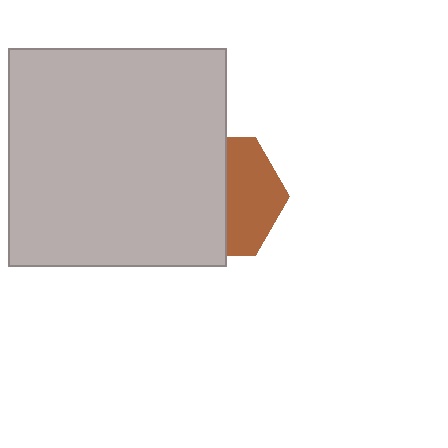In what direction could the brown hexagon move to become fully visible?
The brown hexagon could move right. That would shift it out from behind the light gray square entirely.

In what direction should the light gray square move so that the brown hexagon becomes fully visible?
The light gray square should move left. That is the shortest direction to clear the overlap and leave the brown hexagon fully visible.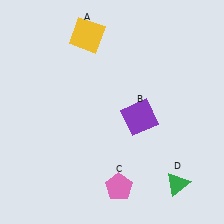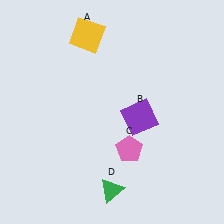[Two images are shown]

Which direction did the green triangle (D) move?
The green triangle (D) moved left.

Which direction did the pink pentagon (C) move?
The pink pentagon (C) moved up.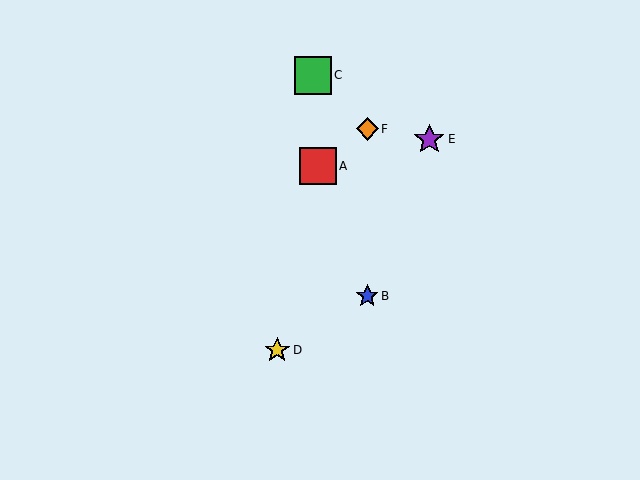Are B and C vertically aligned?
No, B is at x≈367 and C is at x≈313.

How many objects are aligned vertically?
2 objects (B, F) are aligned vertically.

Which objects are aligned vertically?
Objects B, F are aligned vertically.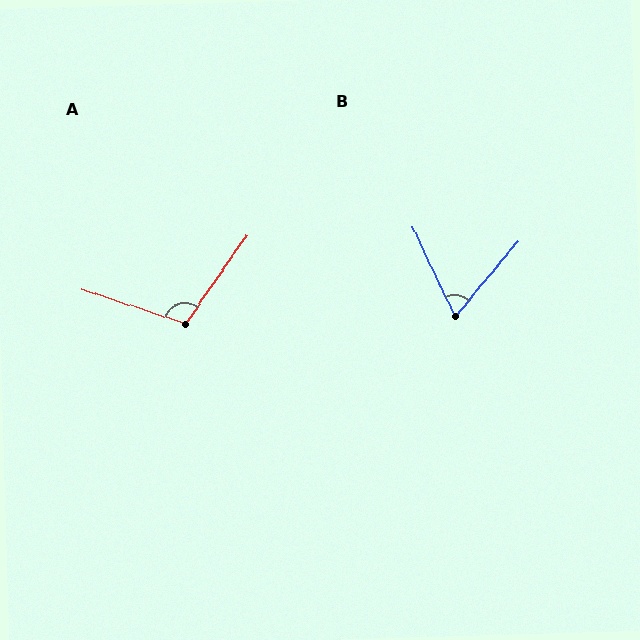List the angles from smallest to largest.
B (65°), A (107°).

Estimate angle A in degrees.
Approximately 107 degrees.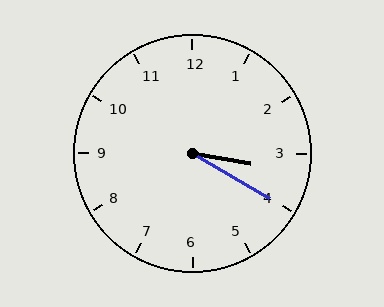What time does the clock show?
3:20.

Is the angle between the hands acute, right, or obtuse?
It is acute.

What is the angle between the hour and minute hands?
Approximately 20 degrees.